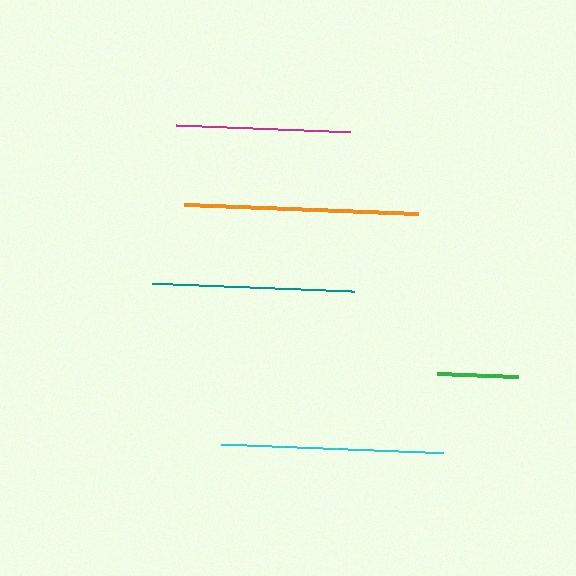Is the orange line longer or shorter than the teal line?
The orange line is longer than the teal line.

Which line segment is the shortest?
The green line is the shortest at approximately 81 pixels.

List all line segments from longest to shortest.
From longest to shortest: orange, cyan, teal, magenta, green.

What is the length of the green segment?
The green segment is approximately 81 pixels long.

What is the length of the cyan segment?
The cyan segment is approximately 222 pixels long.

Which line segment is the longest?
The orange line is the longest at approximately 234 pixels.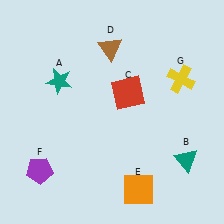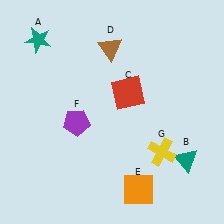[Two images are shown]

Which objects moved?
The objects that moved are: the teal star (A), the purple pentagon (F), the yellow cross (G).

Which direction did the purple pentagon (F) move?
The purple pentagon (F) moved up.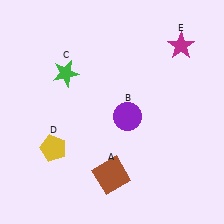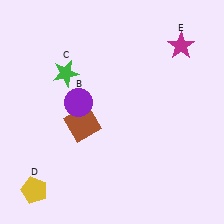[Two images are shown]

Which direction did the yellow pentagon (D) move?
The yellow pentagon (D) moved down.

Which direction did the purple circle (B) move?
The purple circle (B) moved left.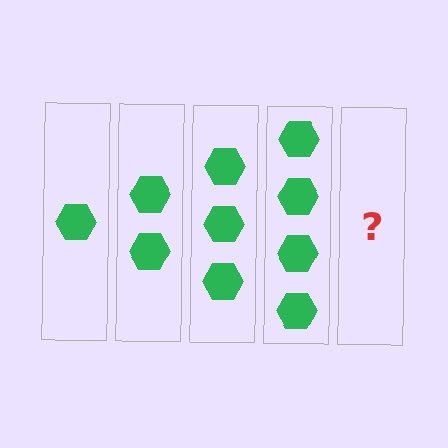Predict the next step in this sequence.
The next step is 5 hexagons.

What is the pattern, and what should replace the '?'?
The pattern is that each step adds one more hexagon. The '?' should be 5 hexagons.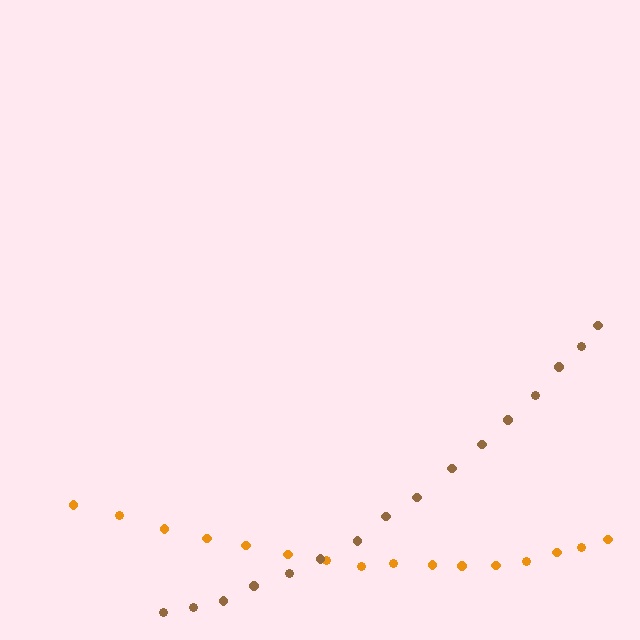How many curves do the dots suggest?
There are 2 distinct paths.